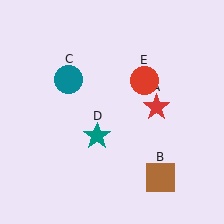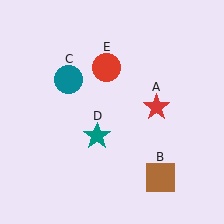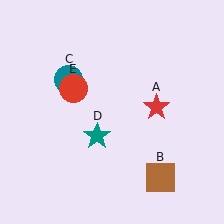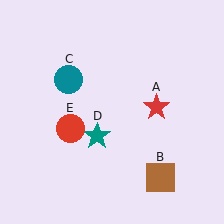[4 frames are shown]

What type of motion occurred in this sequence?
The red circle (object E) rotated counterclockwise around the center of the scene.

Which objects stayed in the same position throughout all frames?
Red star (object A) and brown square (object B) and teal circle (object C) and teal star (object D) remained stationary.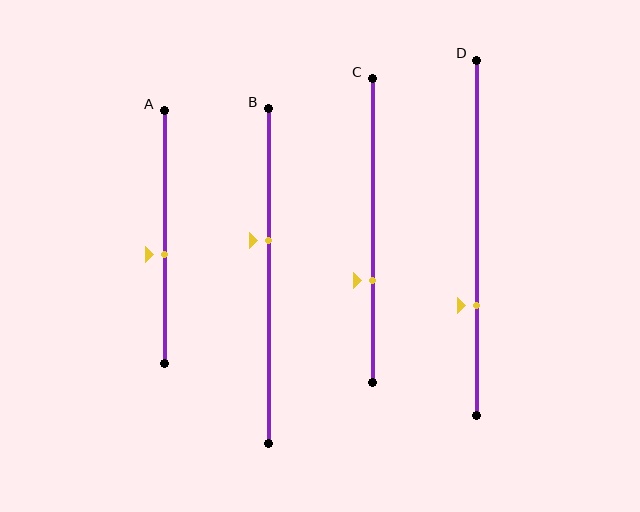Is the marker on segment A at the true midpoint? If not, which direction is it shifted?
No, the marker on segment A is shifted downward by about 7% of the segment length.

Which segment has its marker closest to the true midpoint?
Segment A has its marker closest to the true midpoint.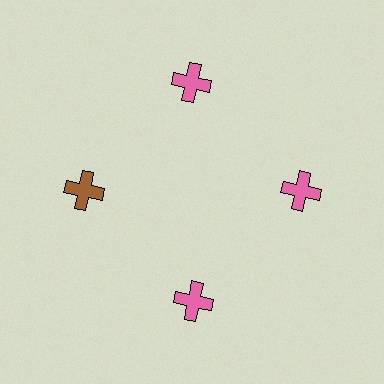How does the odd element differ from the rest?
It has a different color: brown instead of pink.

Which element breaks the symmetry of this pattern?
The brown cross at roughly the 9 o'clock position breaks the symmetry. All other shapes are pink crosses.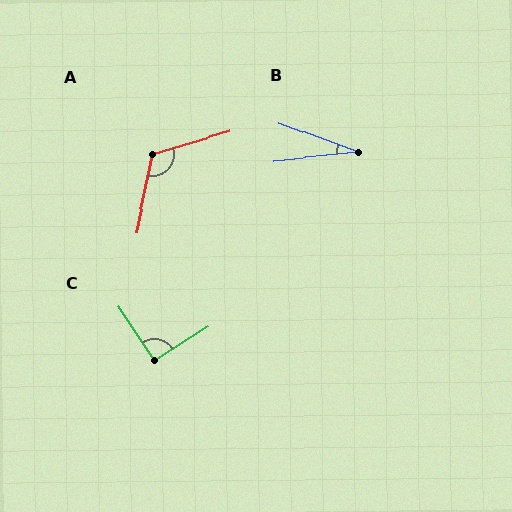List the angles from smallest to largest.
B (26°), C (92°), A (118°).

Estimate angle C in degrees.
Approximately 92 degrees.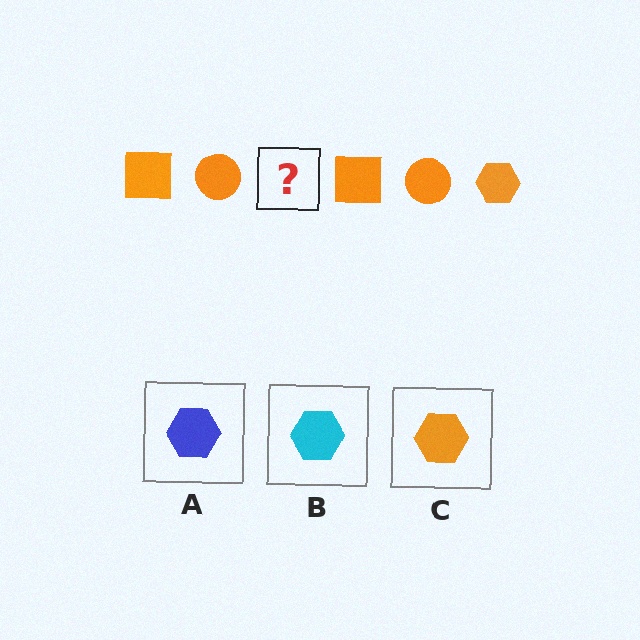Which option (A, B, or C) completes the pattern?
C.